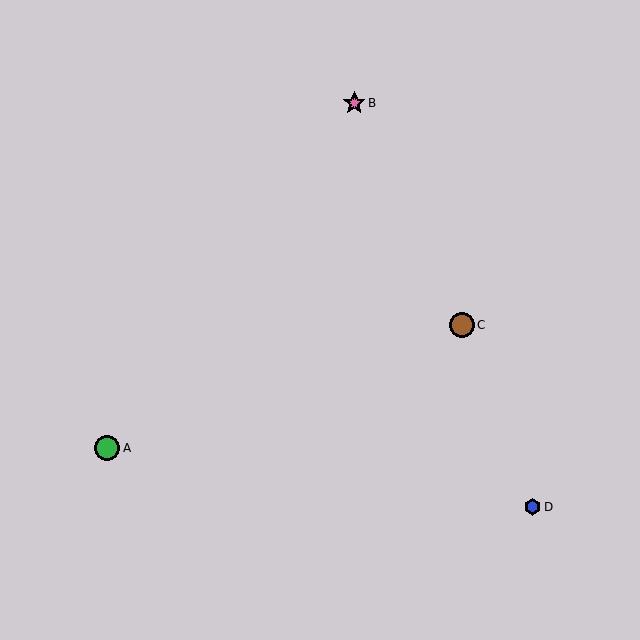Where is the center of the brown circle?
The center of the brown circle is at (462, 325).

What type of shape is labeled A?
Shape A is a green circle.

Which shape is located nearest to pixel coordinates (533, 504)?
The blue hexagon (labeled D) at (532, 507) is nearest to that location.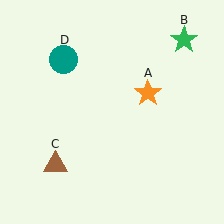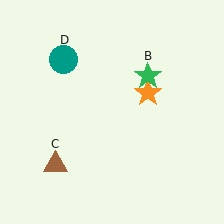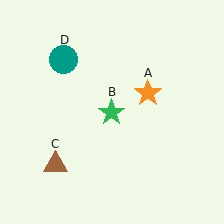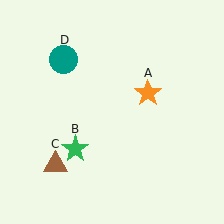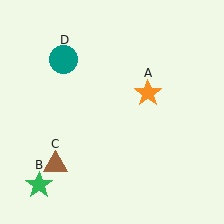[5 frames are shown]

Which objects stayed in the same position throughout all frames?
Orange star (object A) and brown triangle (object C) and teal circle (object D) remained stationary.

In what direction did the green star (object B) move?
The green star (object B) moved down and to the left.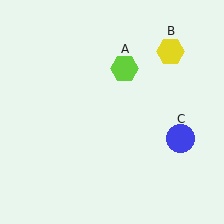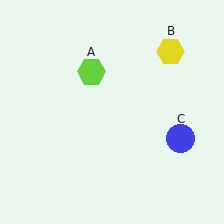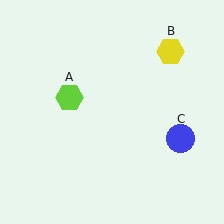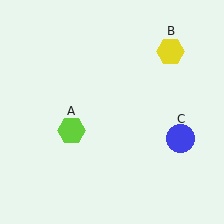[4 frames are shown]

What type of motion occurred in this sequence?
The lime hexagon (object A) rotated counterclockwise around the center of the scene.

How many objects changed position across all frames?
1 object changed position: lime hexagon (object A).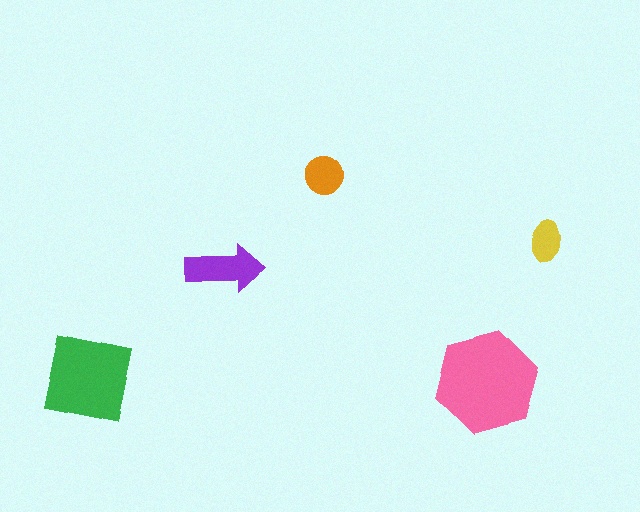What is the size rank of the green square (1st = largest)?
2nd.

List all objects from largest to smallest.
The pink hexagon, the green square, the purple arrow, the orange circle, the yellow ellipse.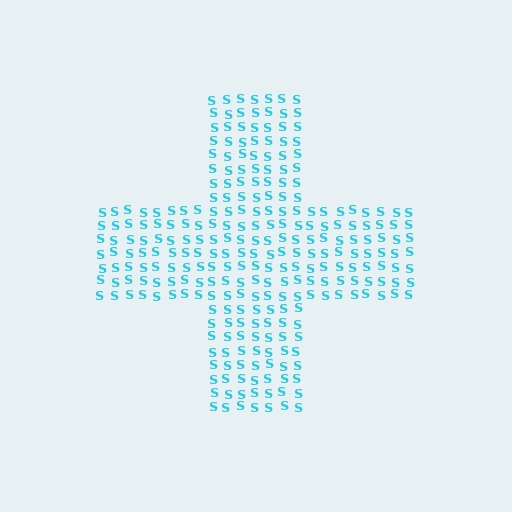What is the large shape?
The large shape is a cross.